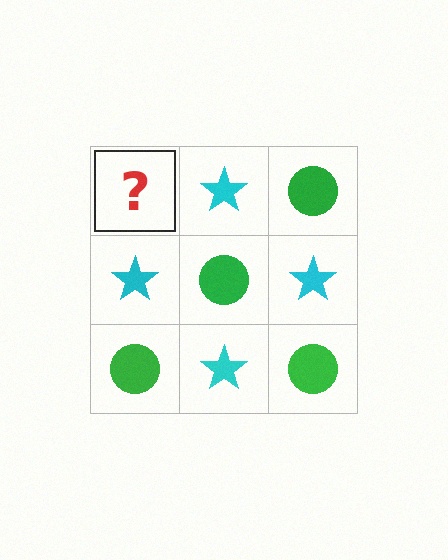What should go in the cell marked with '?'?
The missing cell should contain a green circle.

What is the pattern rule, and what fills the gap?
The rule is that it alternates green circle and cyan star in a checkerboard pattern. The gap should be filled with a green circle.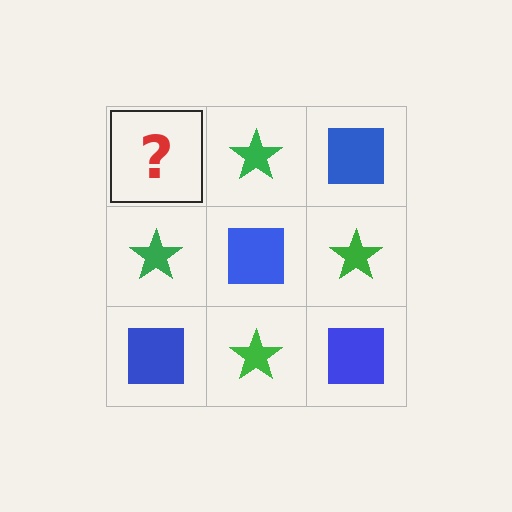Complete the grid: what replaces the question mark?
The question mark should be replaced with a blue square.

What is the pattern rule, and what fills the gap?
The rule is that it alternates blue square and green star in a checkerboard pattern. The gap should be filled with a blue square.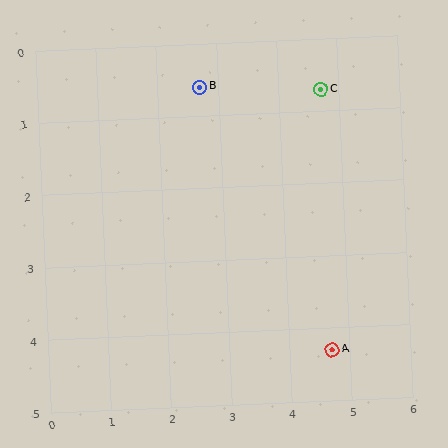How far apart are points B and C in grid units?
Points B and C are about 2.0 grid units apart.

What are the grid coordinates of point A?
Point A is at approximately (4.7, 4.3).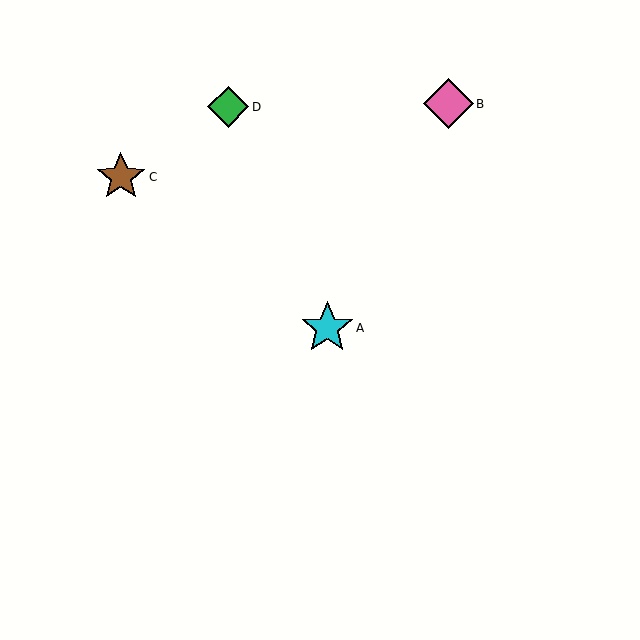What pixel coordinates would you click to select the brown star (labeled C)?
Click at (121, 177) to select the brown star C.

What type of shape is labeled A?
Shape A is a cyan star.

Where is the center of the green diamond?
The center of the green diamond is at (228, 107).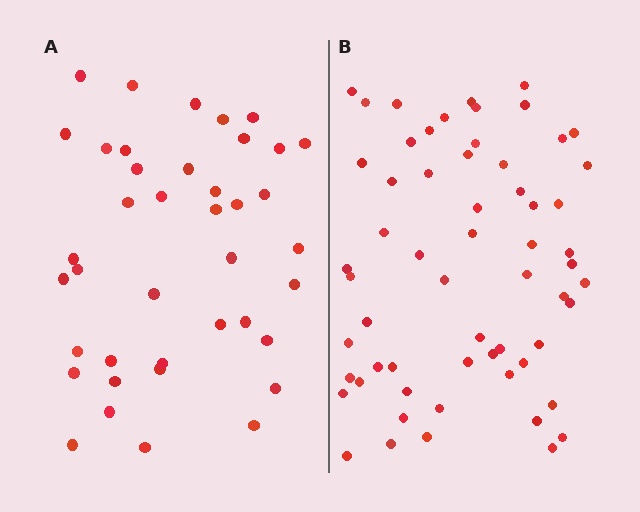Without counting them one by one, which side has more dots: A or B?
Region B (the right region) has more dots.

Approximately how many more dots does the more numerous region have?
Region B has approximately 20 more dots than region A.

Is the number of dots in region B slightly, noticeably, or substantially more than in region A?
Region B has substantially more. The ratio is roughly 1.5 to 1.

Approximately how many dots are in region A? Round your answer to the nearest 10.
About 40 dots.